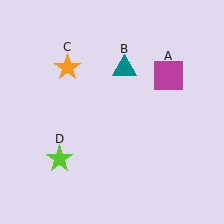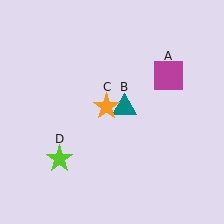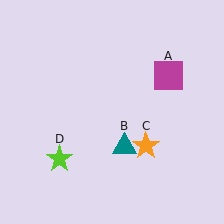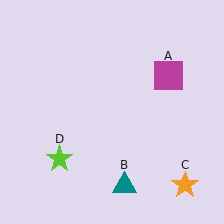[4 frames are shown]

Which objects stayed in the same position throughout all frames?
Magenta square (object A) and lime star (object D) remained stationary.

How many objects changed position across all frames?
2 objects changed position: teal triangle (object B), orange star (object C).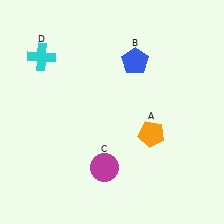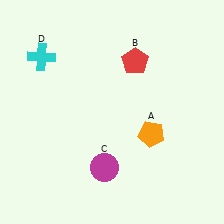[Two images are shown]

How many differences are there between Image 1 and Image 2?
There is 1 difference between the two images.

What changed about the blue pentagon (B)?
In Image 1, B is blue. In Image 2, it changed to red.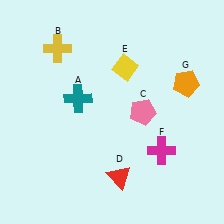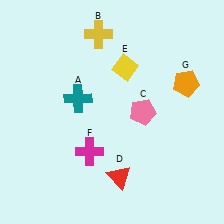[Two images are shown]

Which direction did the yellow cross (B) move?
The yellow cross (B) moved right.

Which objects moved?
The objects that moved are: the yellow cross (B), the magenta cross (F).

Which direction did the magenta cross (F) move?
The magenta cross (F) moved left.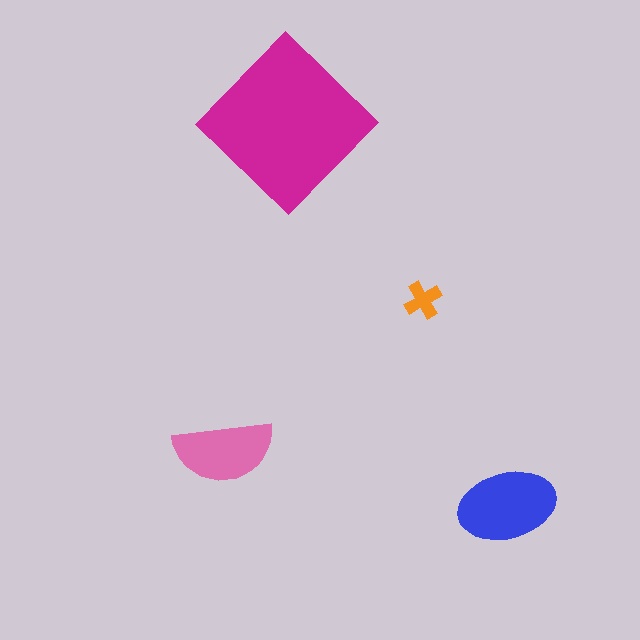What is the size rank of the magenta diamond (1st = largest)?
1st.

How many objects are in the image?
There are 4 objects in the image.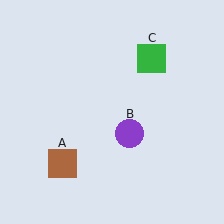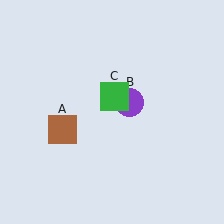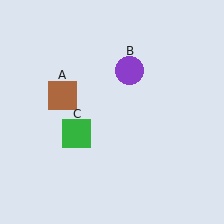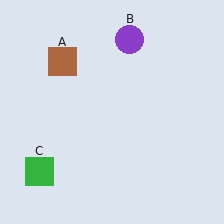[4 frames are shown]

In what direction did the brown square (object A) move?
The brown square (object A) moved up.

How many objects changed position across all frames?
3 objects changed position: brown square (object A), purple circle (object B), green square (object C).